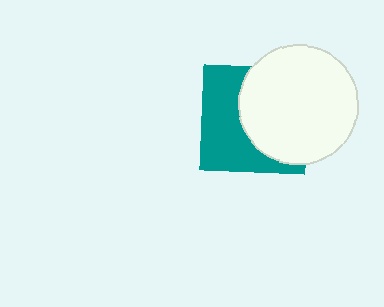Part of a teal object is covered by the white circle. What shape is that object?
It is a square.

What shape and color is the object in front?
The object in front is a white circle.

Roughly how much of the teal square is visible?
About half of it is visible (roughly 48%).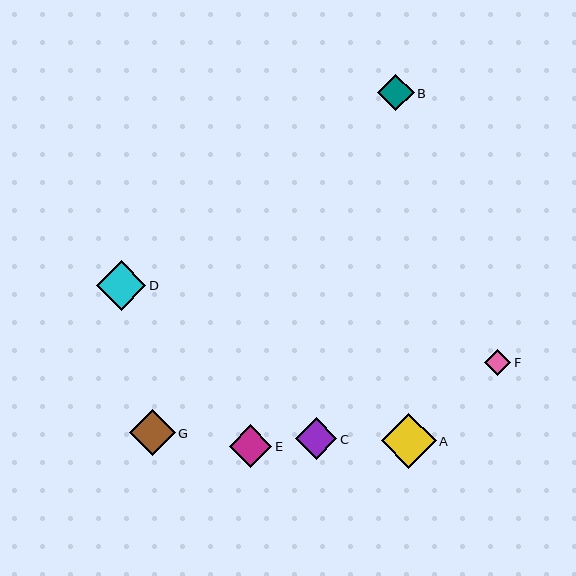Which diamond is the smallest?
Diamond F is the smallest with a size of approximately 26 pixels.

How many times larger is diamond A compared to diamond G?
Diamond A is approximately 1.2 times the size of diamond G.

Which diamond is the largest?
Diamond A is the largest with a size of approximately 55 pixels.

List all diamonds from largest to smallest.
From largest to smallest: A, D, G, E, C, B, F.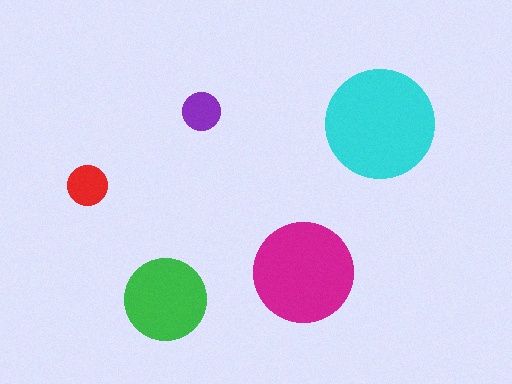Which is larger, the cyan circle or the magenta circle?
The cyan one.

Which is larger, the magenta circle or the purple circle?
The magenta one.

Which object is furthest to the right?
The cyan circle is rightmost.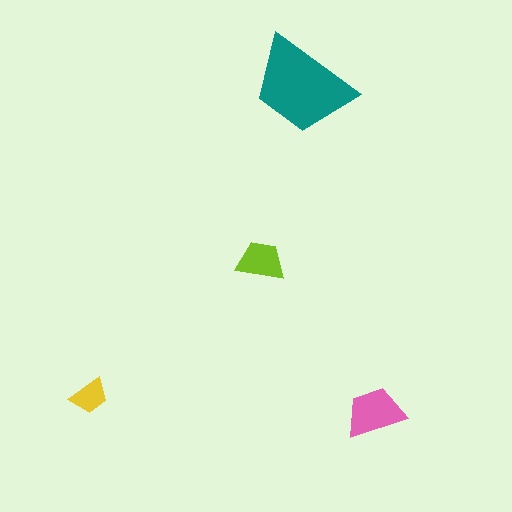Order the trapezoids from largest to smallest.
the teal one, the pink one, the lime one, the yellow one.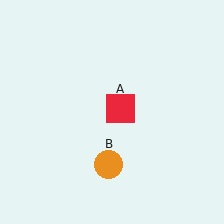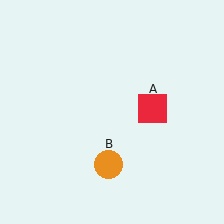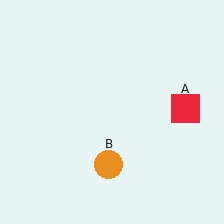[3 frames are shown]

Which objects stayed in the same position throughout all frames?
Orange circle (object B) remained stationary.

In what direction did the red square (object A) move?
The red square (object A) moved right.